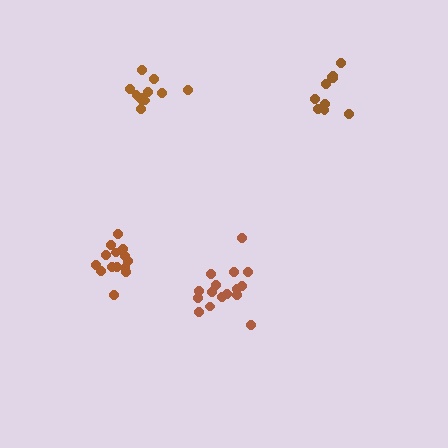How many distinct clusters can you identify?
There are 4 distinct clusters.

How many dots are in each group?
Group 1: 16 dots, Group 2: 14 dots, Group 3: 10 dots, Group 4: 12 dots (52 total).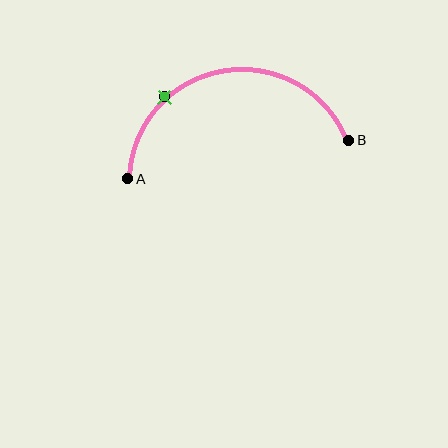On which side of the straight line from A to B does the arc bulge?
The arc bulges above the straight line connecting A and B.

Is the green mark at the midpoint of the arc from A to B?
No. The green mark lies on the arc but is closer to endpoint A. The arc midpoint would be at the point on the curve equidistant along the arc from both A and B.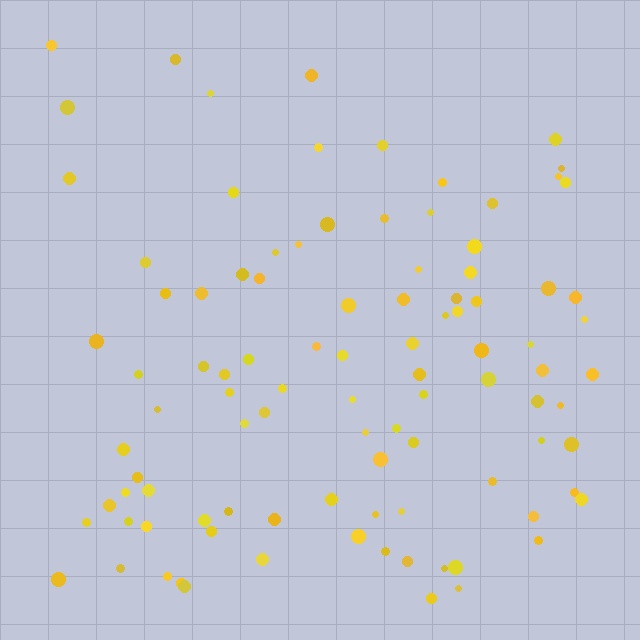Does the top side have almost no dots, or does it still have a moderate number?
Still a moderate number, just noticeably fewer than the bottom.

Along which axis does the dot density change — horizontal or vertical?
Vertical.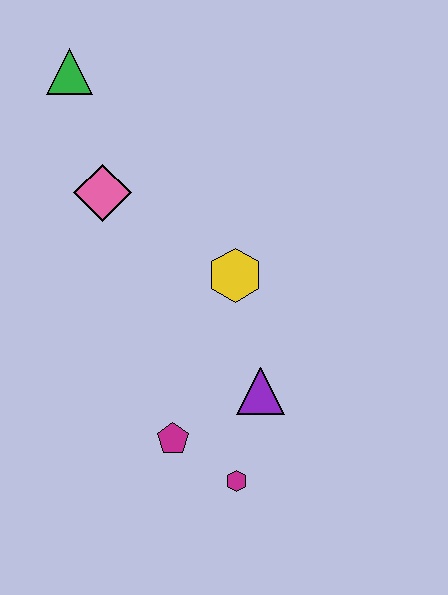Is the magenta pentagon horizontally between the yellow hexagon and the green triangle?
Yes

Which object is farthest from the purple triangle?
The green triangle is farthest from the purple triangle.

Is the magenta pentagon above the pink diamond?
No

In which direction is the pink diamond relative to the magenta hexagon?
The pink diamond is above the magenta hexagon.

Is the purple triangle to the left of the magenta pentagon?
No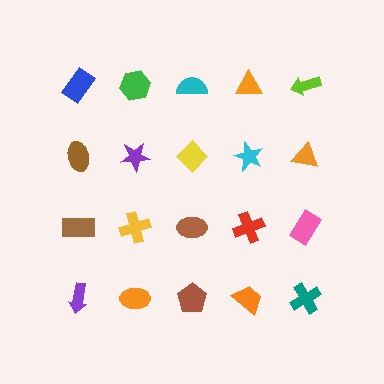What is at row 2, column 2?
A purple star.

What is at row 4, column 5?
A teal cross.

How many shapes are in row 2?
5 shapes.